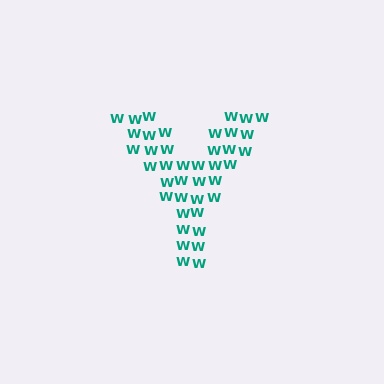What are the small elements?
The small elements are letter W's.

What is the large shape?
The large shape is the letter Y.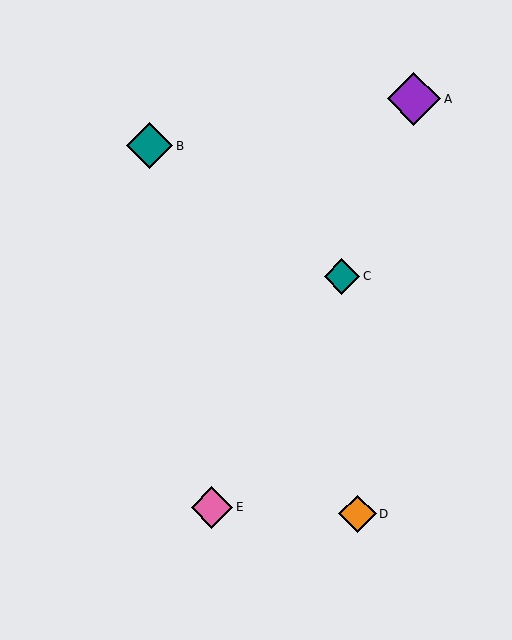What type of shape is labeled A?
Shape A is a purple diamond.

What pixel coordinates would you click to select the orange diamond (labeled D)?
Click at (357, 514) to select the orange diamond D.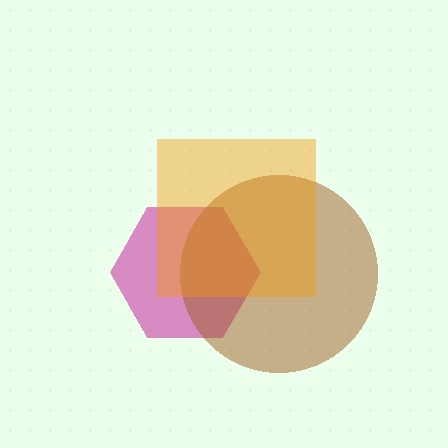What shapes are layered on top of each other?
The layered shapes are: a magenta hexagon, a brown circle, an orange square.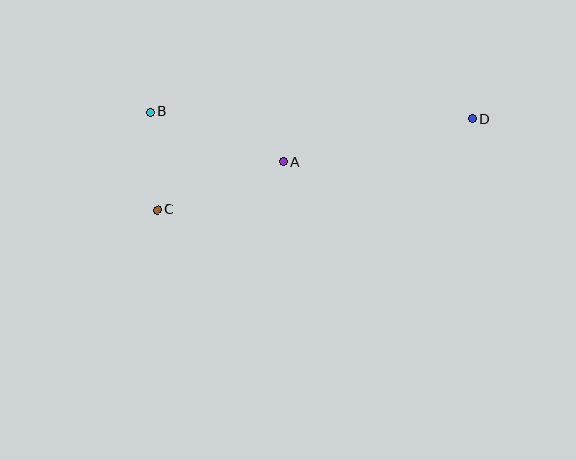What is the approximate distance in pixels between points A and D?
The distance between A and D is approximately 194 pixels.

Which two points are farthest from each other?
Points C and D are farthest from each other.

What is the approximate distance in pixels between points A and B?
The distance between A and B is approximately 142 pixels.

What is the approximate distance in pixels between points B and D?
The distance between B and D is approximately 322 pixels.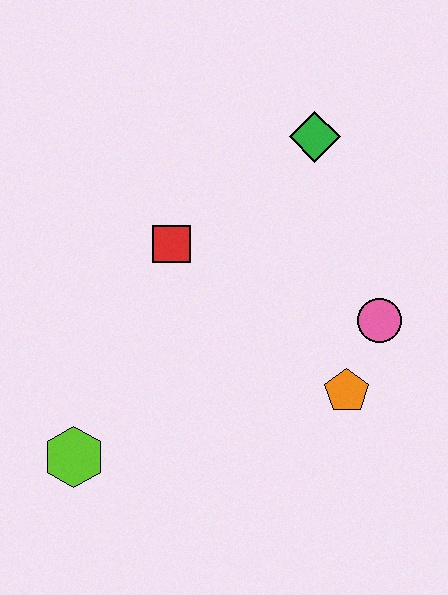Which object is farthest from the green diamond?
The lime hexagon is farthest from the green diamond.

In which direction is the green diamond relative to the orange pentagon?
The green diamond is above the orange pentagon.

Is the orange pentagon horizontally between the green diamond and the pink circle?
Yes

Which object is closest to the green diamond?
The red square is closest to the green diamond.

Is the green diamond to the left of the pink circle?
Yes